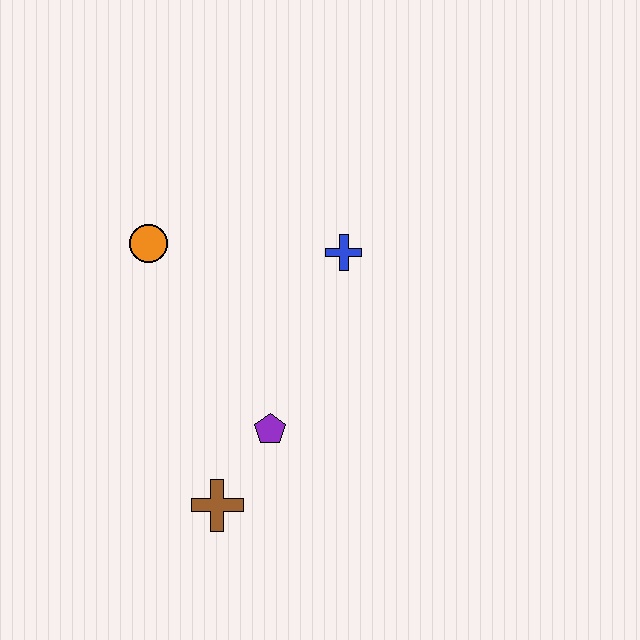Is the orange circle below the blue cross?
No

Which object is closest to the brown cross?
The purple pentagon is closest to the brown cross.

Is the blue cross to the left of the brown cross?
No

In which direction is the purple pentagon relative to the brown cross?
The purple pentagon is above the brown cross.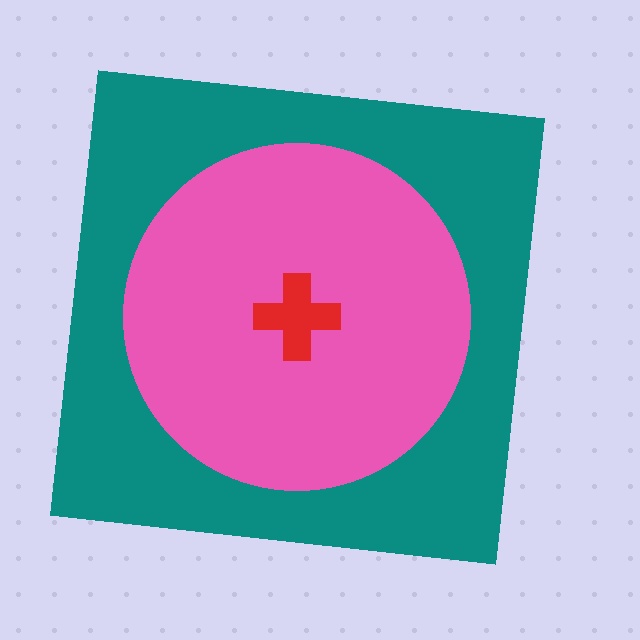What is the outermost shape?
The teal square.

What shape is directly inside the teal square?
The pink circle.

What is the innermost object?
The red cross.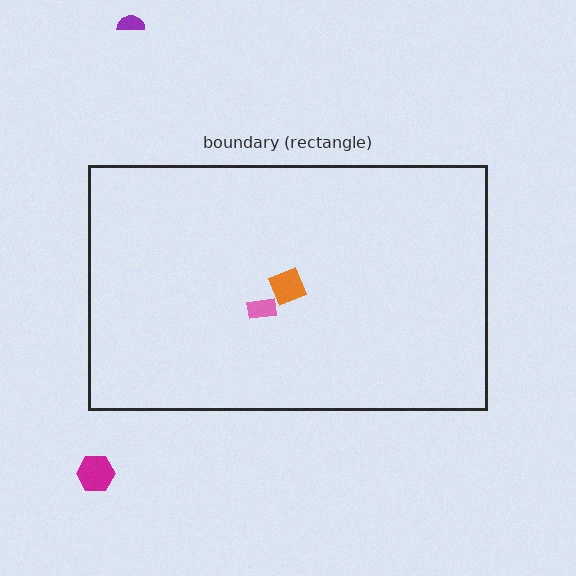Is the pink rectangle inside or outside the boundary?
Inside.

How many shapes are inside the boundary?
2 inside, 2 outside.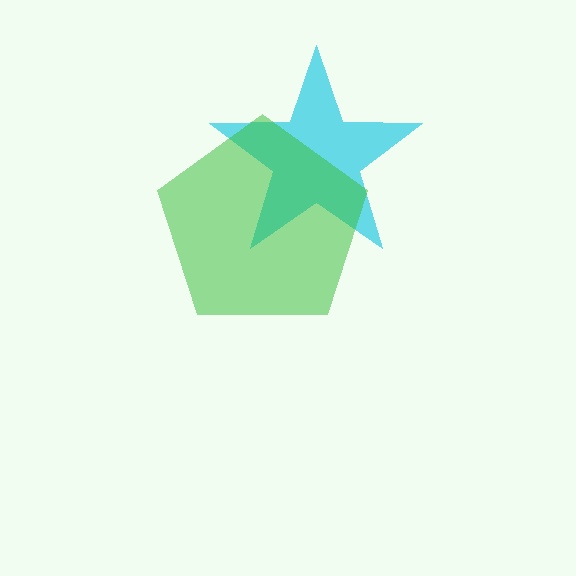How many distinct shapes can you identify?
There are 2 distinct shapes: a cyan star, a green pentagon.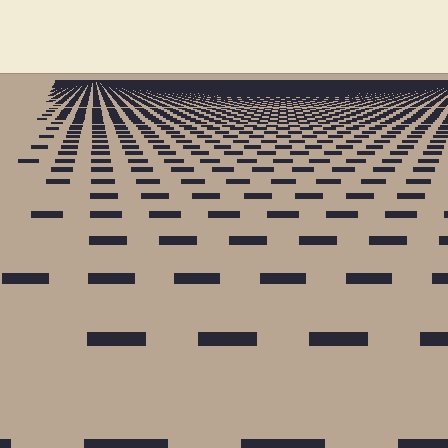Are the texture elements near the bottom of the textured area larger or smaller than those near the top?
Larger. Near the bottom, elements are closer to the viewer and appear at a bigger on-screen size.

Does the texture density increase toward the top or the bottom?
Density increases toward the top.